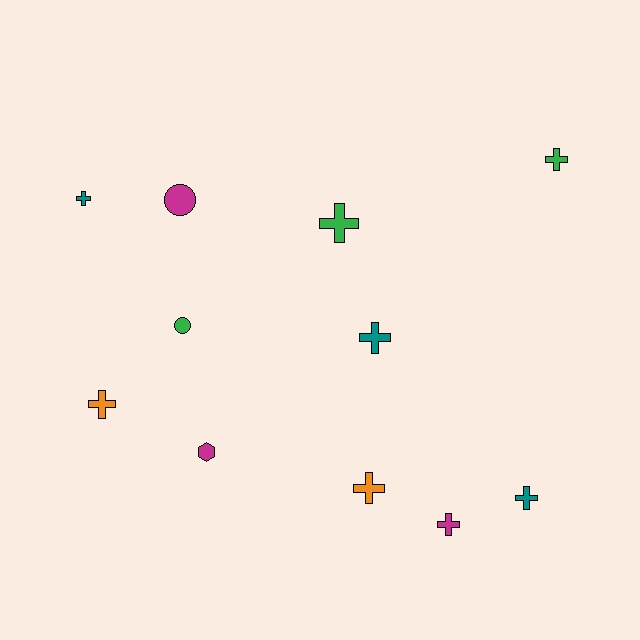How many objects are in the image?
There are 11 objects.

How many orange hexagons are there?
There are no orange hexagons.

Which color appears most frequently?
Green, with 3 objects.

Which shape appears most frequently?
Cross, with 8 objects.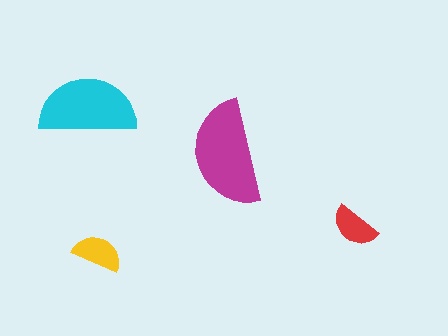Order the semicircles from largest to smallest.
the magenta one, the cyan one, the yellow one, the red one.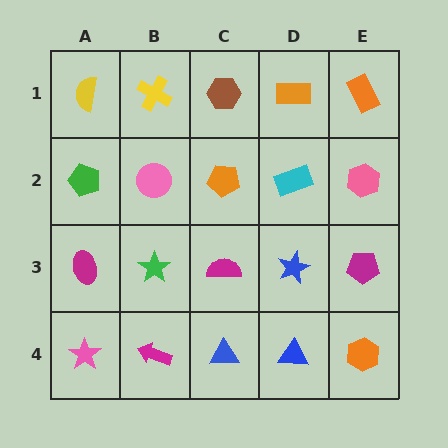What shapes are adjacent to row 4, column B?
A green star (row 3, column B), a pink star (row 4, column A), a blue triangle (row 4, column C).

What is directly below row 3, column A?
A pink star.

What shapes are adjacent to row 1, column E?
A pink hexagon (row 2, column E), an orange rectangle (row 1, column D).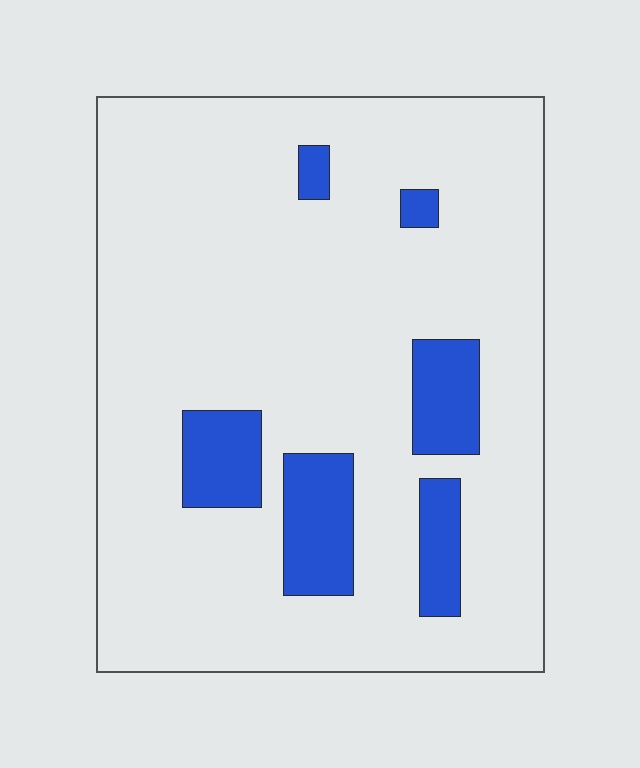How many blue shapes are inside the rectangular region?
6.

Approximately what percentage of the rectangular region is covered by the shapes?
Approximately 15%.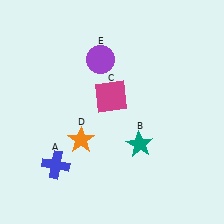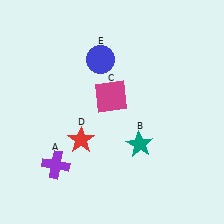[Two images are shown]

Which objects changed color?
A changed from blue to purple. D changed from orange to red. E changed from purple to blue.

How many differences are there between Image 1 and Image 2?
There are 3 differences between the two images.